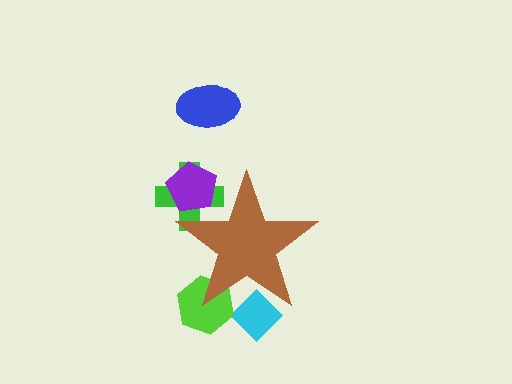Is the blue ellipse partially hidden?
No, the blue ellipse is fully visible.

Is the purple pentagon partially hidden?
Yes, the purple pentagon is partially hidden behind the brown star.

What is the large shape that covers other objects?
A brown star.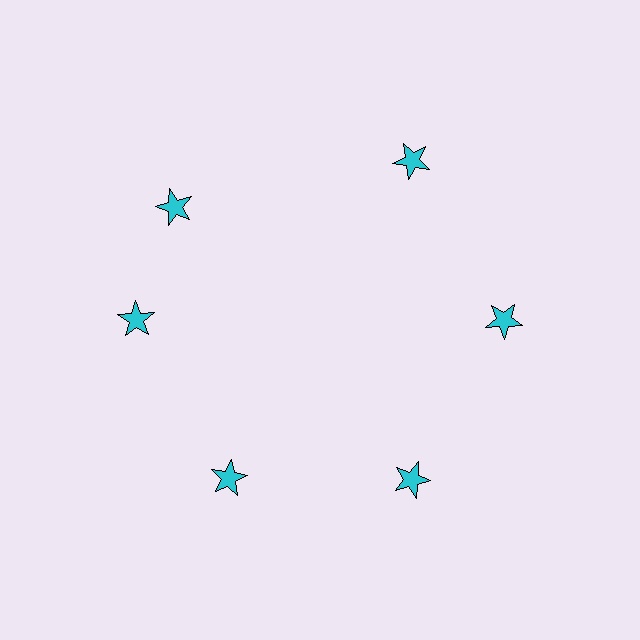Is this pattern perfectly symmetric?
No. The 6 cyan stars are arranged in a ring, but one element near the 11 o'clock position is rotated out of alignment along the ring, breaking the 6-fold rotational symmetry.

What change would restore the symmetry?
The symmetry would be restored by rotating it back into even spacing with its neighbors so that all 6 stars sit at equal angles and equal distance from the center.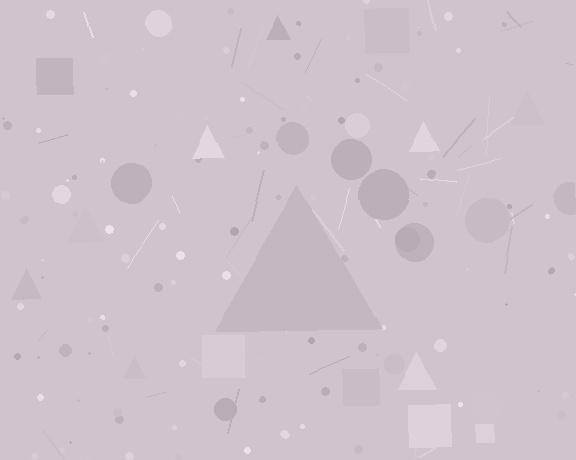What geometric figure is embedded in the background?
A triangle is embedded in the background.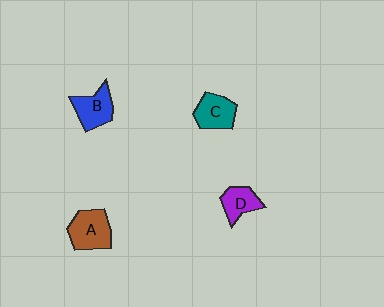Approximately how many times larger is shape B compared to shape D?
Approximately 1.3 times.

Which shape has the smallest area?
Shape D (purple).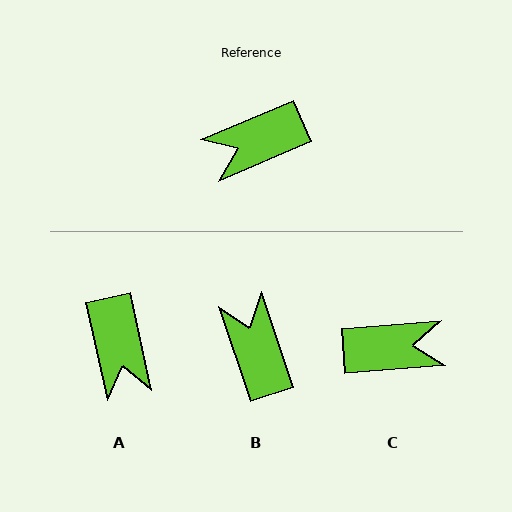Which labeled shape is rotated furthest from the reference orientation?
C, about 162 degrees away.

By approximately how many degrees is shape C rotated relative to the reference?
Approximately 162 degrees counter-clockwise.